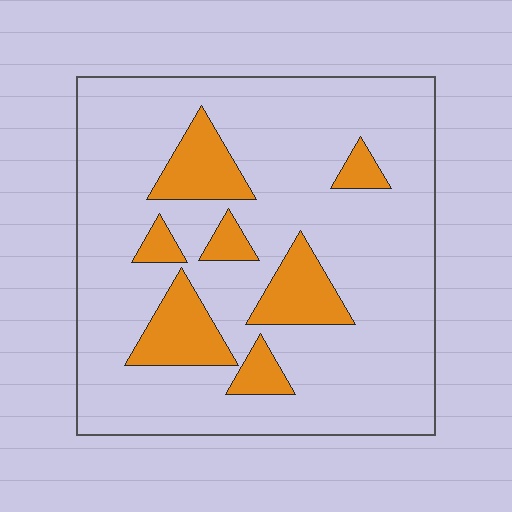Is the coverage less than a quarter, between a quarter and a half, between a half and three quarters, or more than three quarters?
Less than a quarter.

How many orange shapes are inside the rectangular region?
7.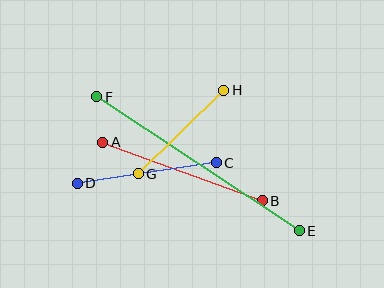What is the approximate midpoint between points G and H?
The midpoint is at approximately (181, 132) pixels.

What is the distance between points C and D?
The distance is approximately 140 pixels.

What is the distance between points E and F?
The distance is approximately 243 pixels.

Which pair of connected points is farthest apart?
Points E and F are farthest apart.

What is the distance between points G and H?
The distance is approximately 120 pixels.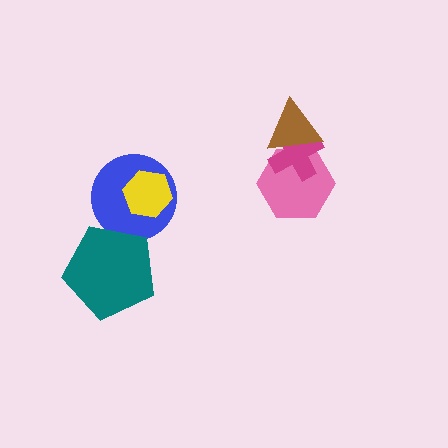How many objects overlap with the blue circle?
2 objects overlap with the blue circle.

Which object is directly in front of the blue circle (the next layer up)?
The yellow hexagon is directly in front of the blue circle.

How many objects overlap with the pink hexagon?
2 objects overlap with the pink hexagon.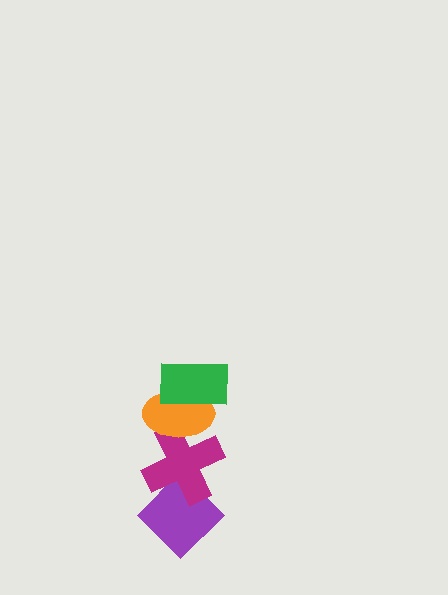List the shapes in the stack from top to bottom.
From top to bottom: the green rectangle, the orange ellipse, the magenta cross, the purple diamond.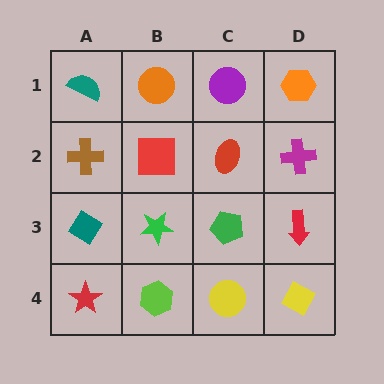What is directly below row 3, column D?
A yellow diamond.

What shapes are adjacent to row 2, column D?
An orange hexagon (row 1, column D), a red arrow (row 3, column D), a red ellipse (row 2, column C).